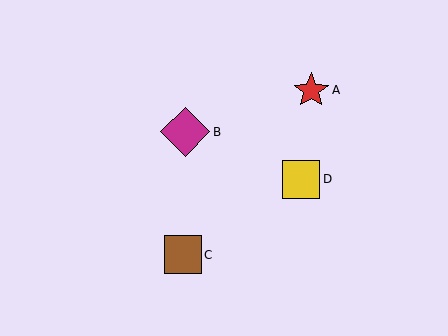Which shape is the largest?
The magenta diamond (labeled B) is the largest.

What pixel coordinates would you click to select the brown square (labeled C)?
Click at (183, 255) to select the brown square C.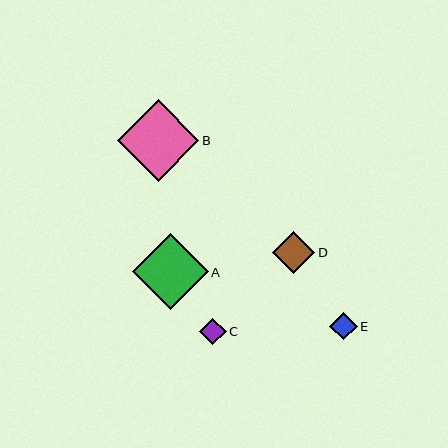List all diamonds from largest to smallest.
From largest to smallest: B, A, D, E, C.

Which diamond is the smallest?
Diamond C is the smallest with a size of approximately 27 pixels.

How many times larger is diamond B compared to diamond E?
Diamond B is approximately 3.0 times the size of diamond E.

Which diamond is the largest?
Diamond B is the largest with a size of approximately 81 pixels.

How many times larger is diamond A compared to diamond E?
Diamond A is approximately 2.8 times the size of diamond E.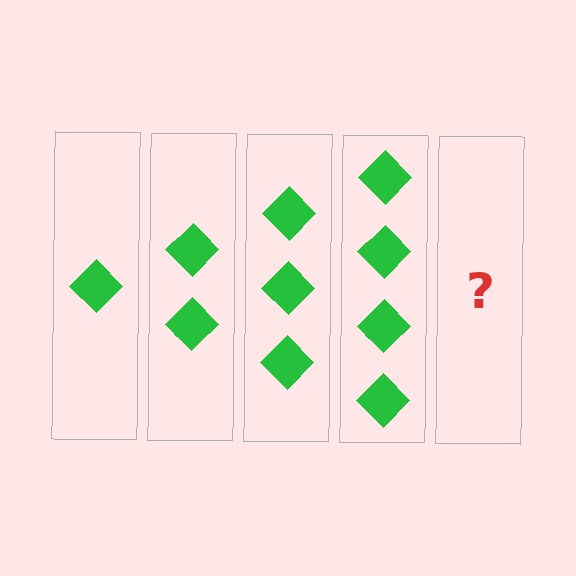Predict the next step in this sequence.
The next step is 5 diamonds.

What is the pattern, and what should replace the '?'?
The pattern is that each step adds one more diamond. The '?' should be 5 diamonds.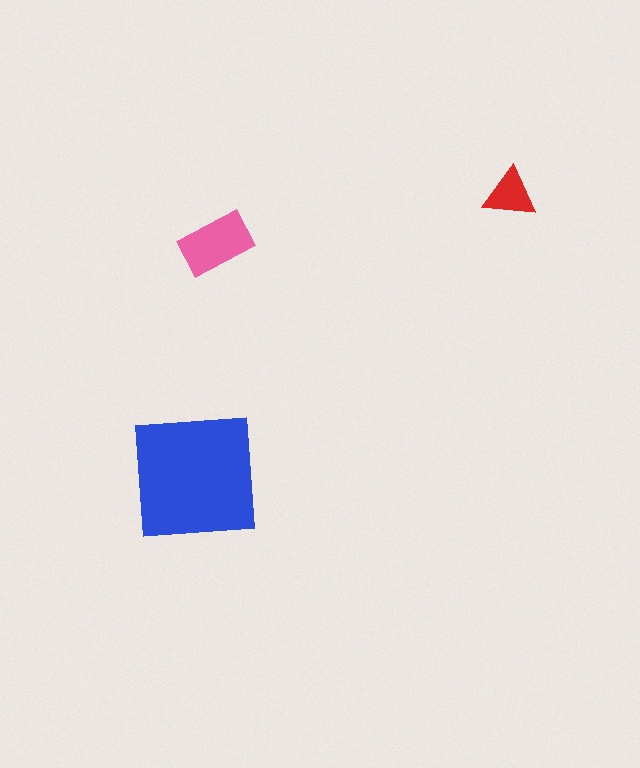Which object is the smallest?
The red triangle.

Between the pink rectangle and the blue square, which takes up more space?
The blue square.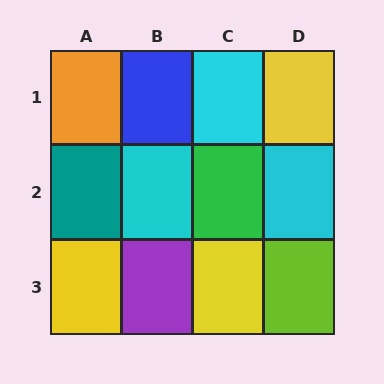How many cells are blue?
1 cell is blue.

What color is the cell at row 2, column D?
Cyan.